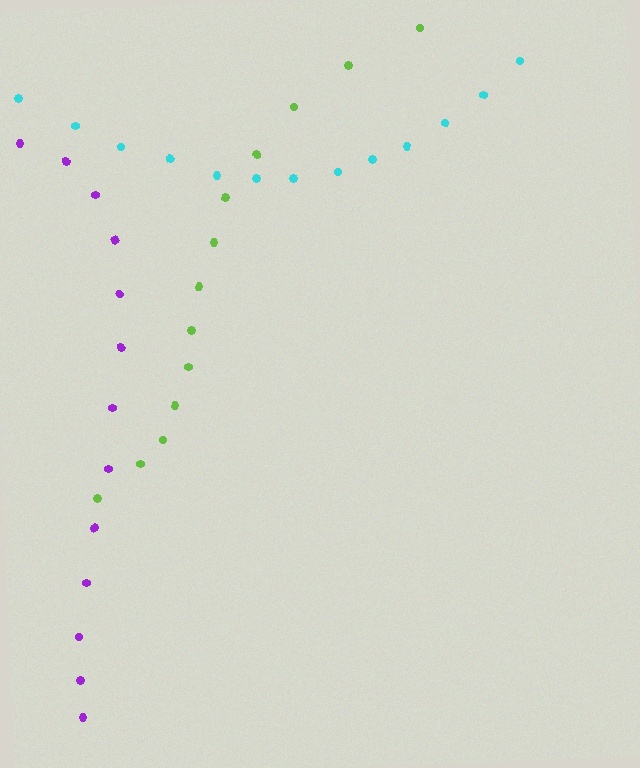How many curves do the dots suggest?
There are 3 distinct paths.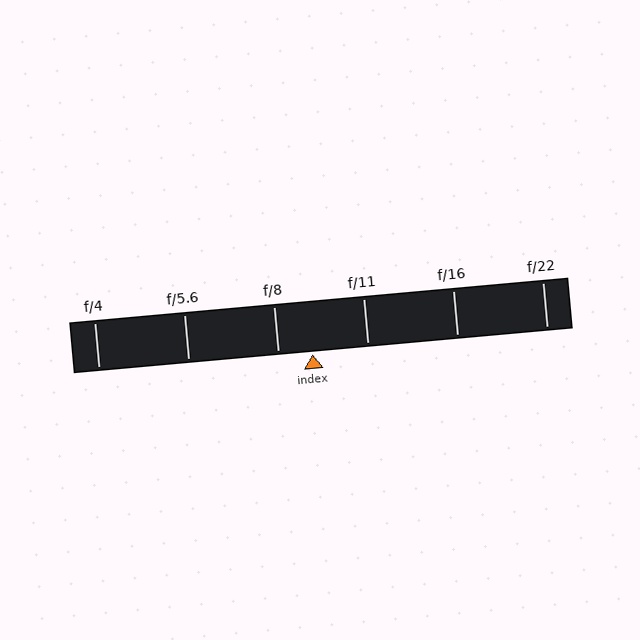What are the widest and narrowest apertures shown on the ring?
The widest aperture shown is f/4 and the narrowest is f/22.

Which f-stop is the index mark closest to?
The index mark is closest to f/8.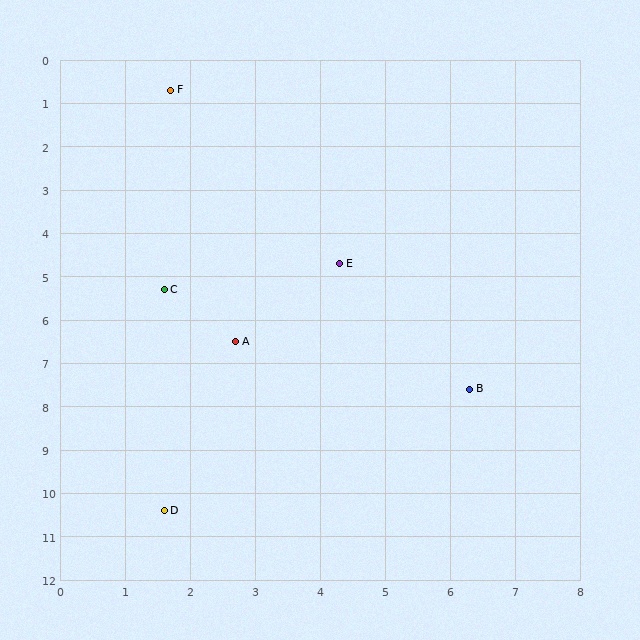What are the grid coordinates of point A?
Point A is at approximately (2.7, 6.5).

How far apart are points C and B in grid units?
Points C and B are about 5.2 grid units apart.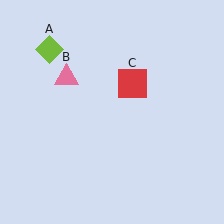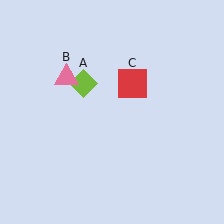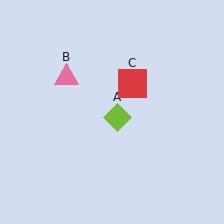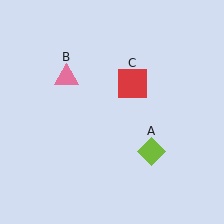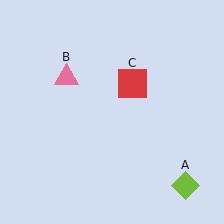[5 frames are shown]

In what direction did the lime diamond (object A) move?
The lime diamond (object A) moved down and to the right.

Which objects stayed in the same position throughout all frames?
Pink triangle (object B) and red square (object C) remained stationary.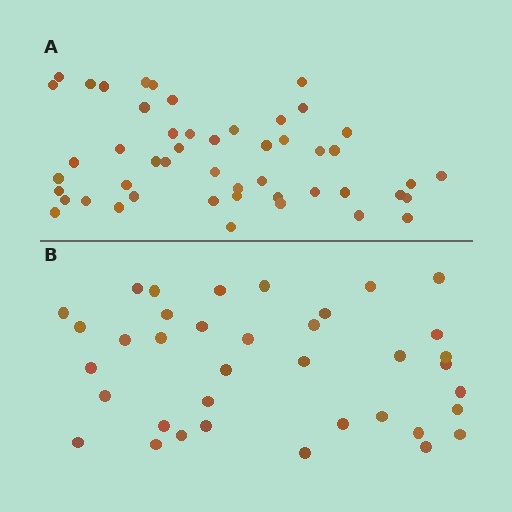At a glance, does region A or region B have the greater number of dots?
Region A (the top region) has more dots.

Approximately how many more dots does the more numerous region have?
Region A has roughly 12 or so more dots than region B.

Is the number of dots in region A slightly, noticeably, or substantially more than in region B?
Region A has noticeably more, but not dramatically so. The ratio is roughly 1.3 to 1.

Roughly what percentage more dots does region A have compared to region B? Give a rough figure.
About 30% more.